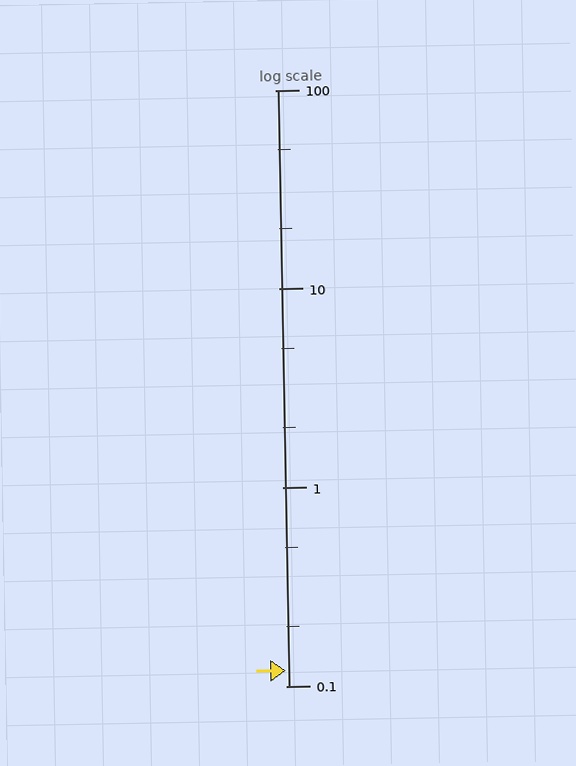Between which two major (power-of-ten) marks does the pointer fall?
The pointer is between 0.1 and 1.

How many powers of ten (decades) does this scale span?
The scale spans 3 decades, from 0.1 to 100.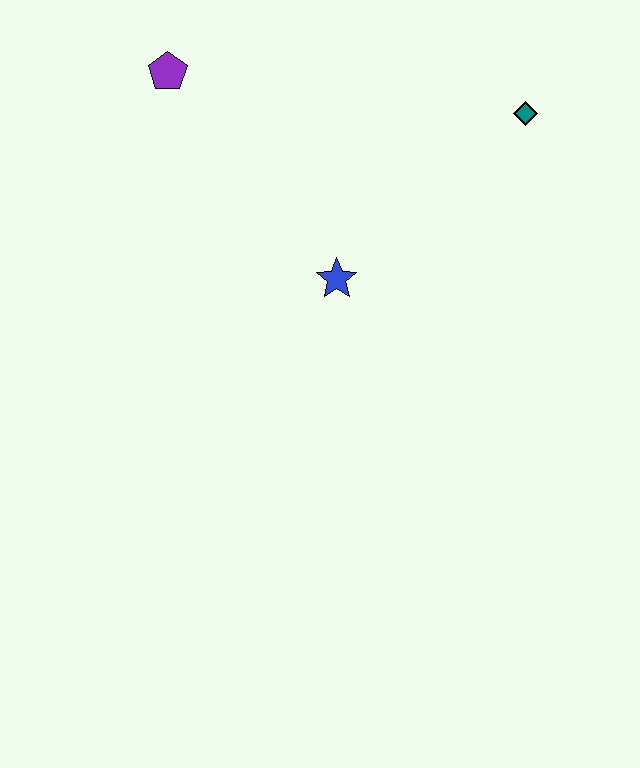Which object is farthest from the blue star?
The purple pentagon is farthest from the blue star.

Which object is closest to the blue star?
The teal diamond is closest to the blue star.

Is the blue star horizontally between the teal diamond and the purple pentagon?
Yes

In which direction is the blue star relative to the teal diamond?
The blue star is to the left of the teal diamond.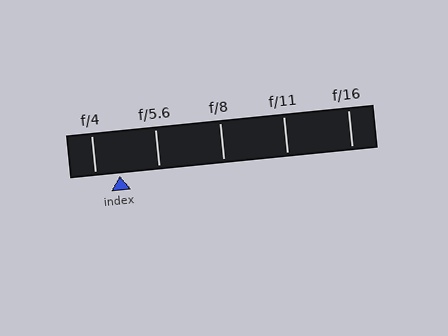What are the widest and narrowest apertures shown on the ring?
The widest aperture shown is f/4 and the narrowest is f/16.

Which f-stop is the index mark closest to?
The index mark is closest to f/4.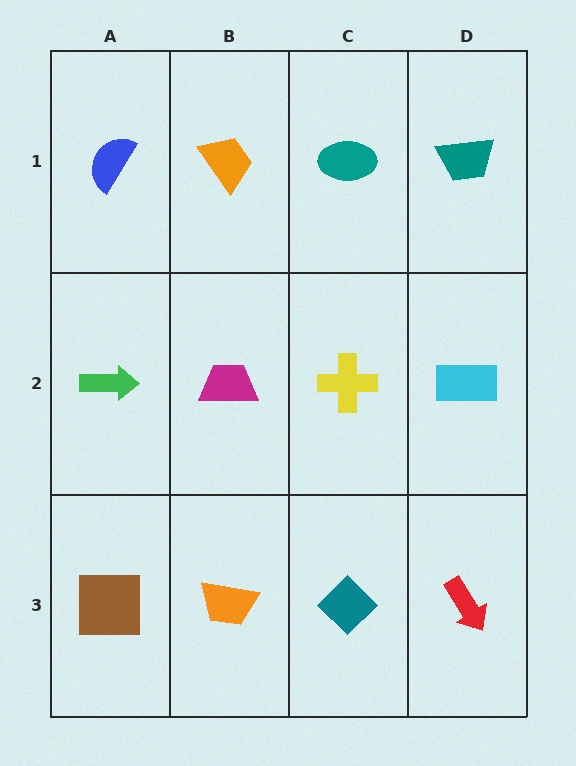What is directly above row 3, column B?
A magenta trapezoid.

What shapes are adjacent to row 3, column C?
A yellow cross (row 2, column C), an orange trapezoid (row 3, column B), a red arrow (row 3, column D).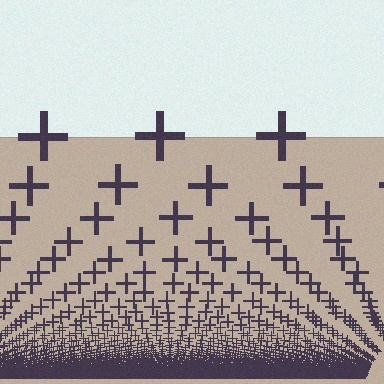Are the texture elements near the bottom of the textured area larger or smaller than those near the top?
Smaller. The gradient is inverted — elements near the bottom are smaller and denser.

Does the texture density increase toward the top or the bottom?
Density increases toward the bottom.